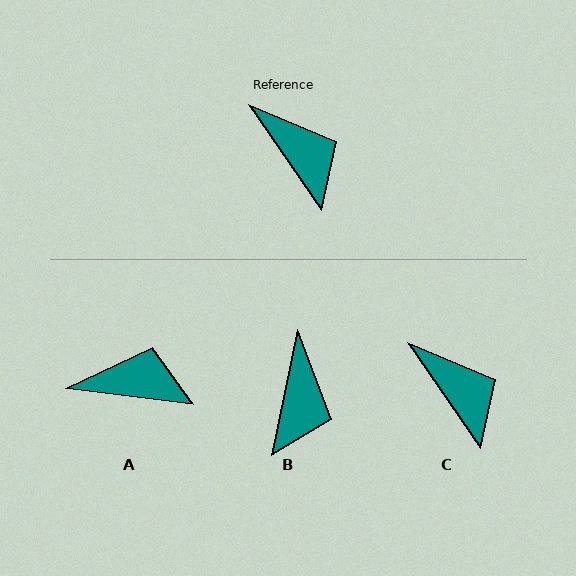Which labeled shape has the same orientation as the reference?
C.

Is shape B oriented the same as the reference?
No, it is off by about 46 degrees.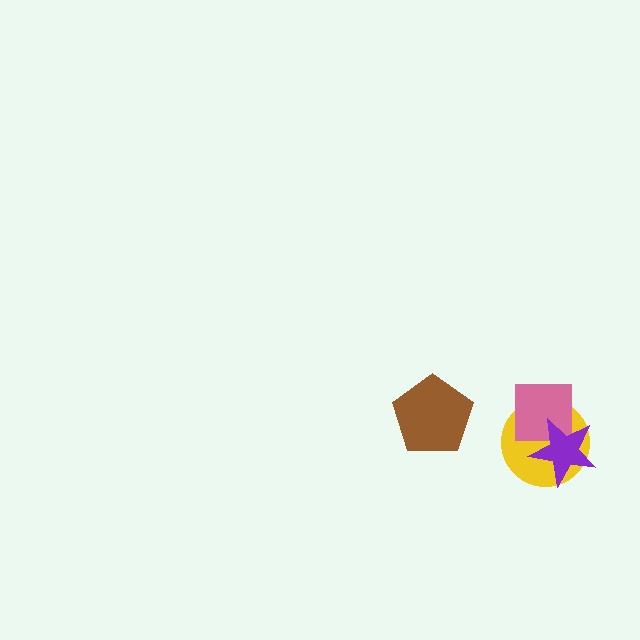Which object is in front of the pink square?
The purple star is in front of the pink square.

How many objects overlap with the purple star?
2 objects overlap with the purple star.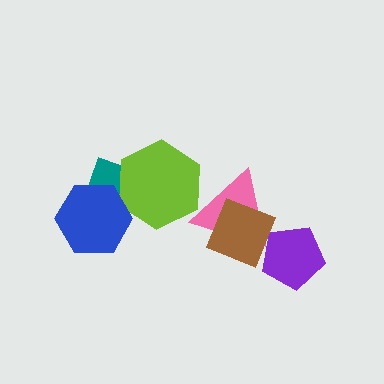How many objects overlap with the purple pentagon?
0 objects overlap with the purple pentagon.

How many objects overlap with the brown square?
1 object overlaps with the brown square.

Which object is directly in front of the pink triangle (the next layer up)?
The lime hexagon is directly in front of the pink triangle.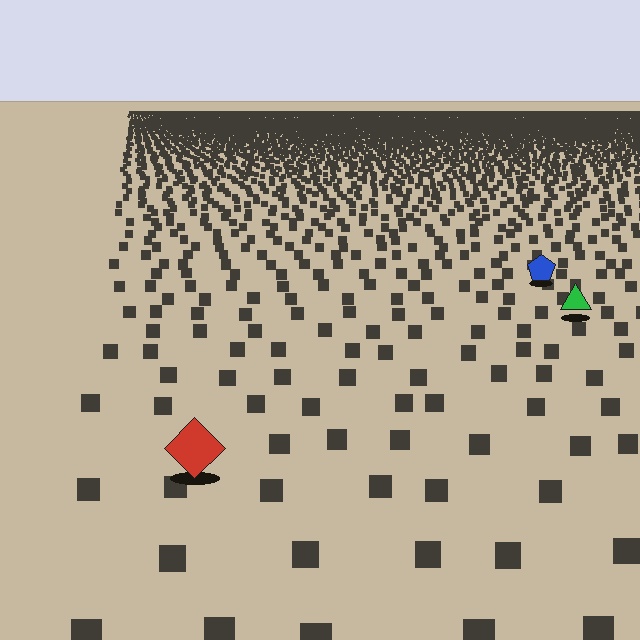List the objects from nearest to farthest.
From nearest to farthest: the red diamond, the green triangle, the blue pentagon.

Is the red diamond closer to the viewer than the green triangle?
Yes. The red diamond is closer — you can tell from the texture gradient: the ground texture is coarser near it.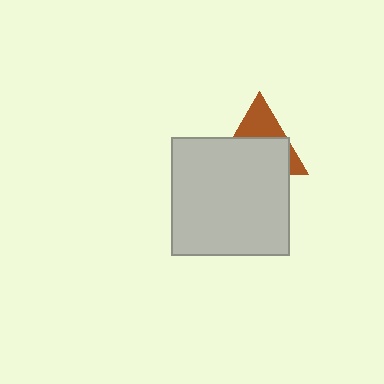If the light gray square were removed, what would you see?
You would see the complete brown triangle.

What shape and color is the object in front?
The object in front is a light gray square.